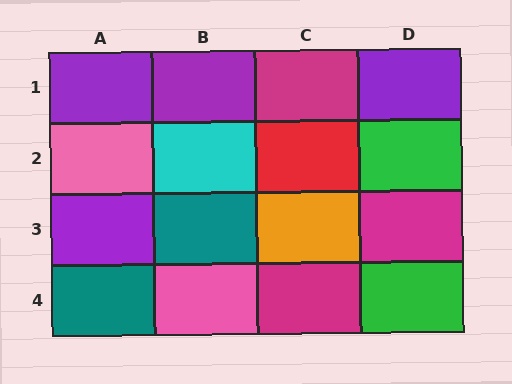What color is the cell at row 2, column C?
Red.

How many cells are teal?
2 cells are teal.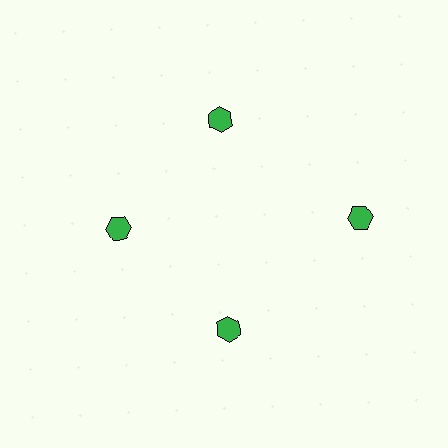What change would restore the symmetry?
The symmetry would be restored by moving it inward, back onto the ring so that all 4 hexagons sit at equal angles and equal distance from the center.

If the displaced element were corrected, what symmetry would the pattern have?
It would have 4-fold rotational symmetry — the pattern would map onto itself every 90 degrees.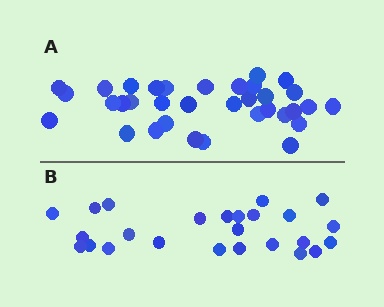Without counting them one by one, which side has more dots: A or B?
Region A (the top region) has more dots.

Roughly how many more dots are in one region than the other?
Region A has roughly 8 or so more dots than region B.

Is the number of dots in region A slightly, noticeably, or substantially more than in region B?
Region A has noticeably more, but not dramatically so. The ratio is roughly 1.4 to 1.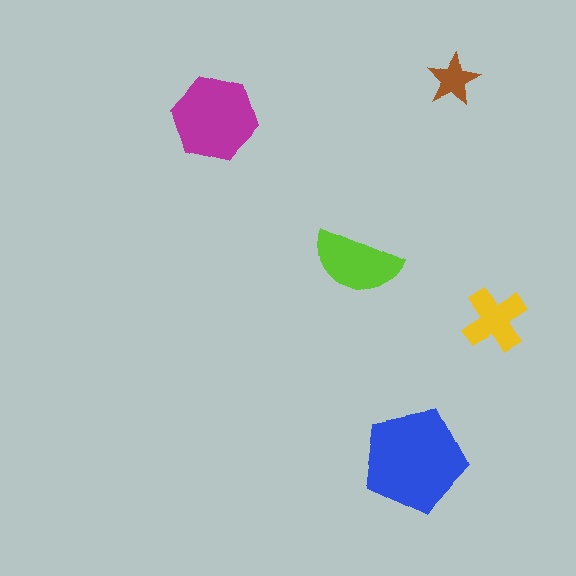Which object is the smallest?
The brown star.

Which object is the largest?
The blue pentagon.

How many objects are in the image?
There are 5 objects in the image.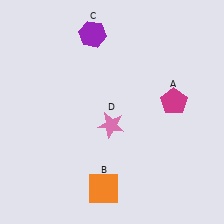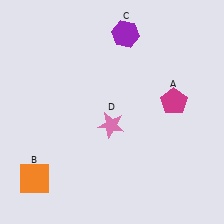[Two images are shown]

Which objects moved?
The objects that moved are: the orange square (B), the purple hexagon (C).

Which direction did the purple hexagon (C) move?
The purple hexagon (C) moved right.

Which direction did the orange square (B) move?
The orange square (B) moved left.